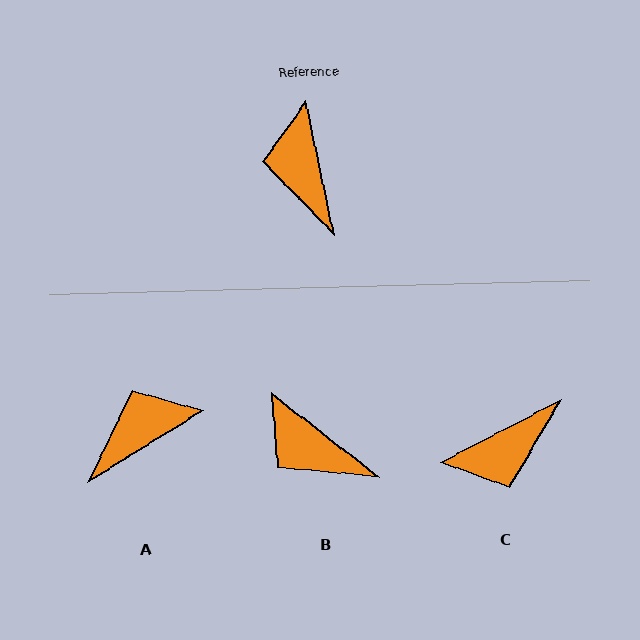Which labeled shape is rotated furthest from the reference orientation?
C, about 105 degrees away.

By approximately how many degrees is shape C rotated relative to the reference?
Approximately 105 degrees counter-clockwise.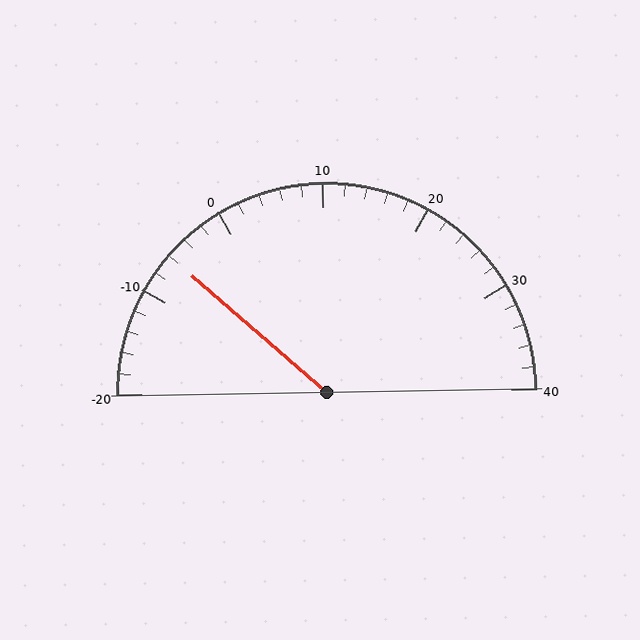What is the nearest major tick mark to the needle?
The nearest major tick mark is -10.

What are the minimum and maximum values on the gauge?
The gauge ranges from -20 to 40.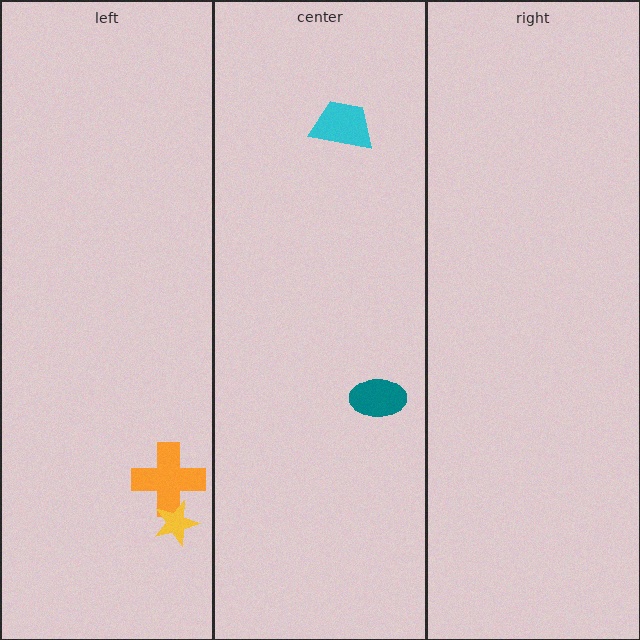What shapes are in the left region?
The orange cross, the yellow star.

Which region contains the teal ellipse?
The center region.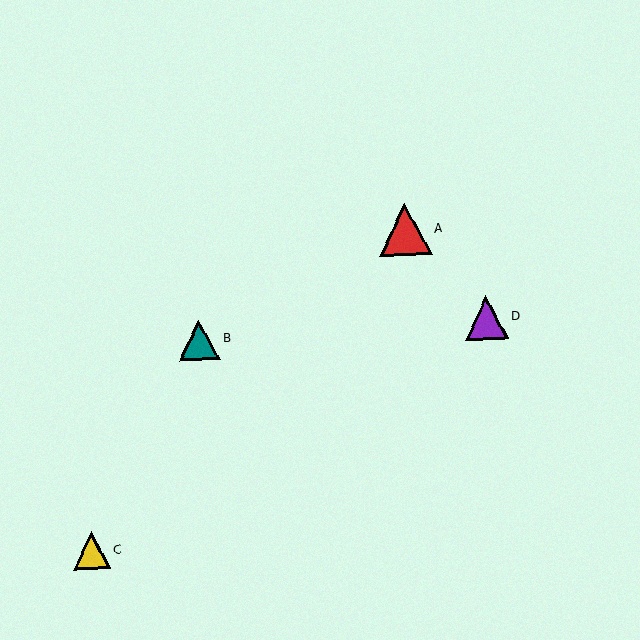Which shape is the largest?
The red triangle (labeled A) is the largest.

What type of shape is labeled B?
Shape B is a teal triangle.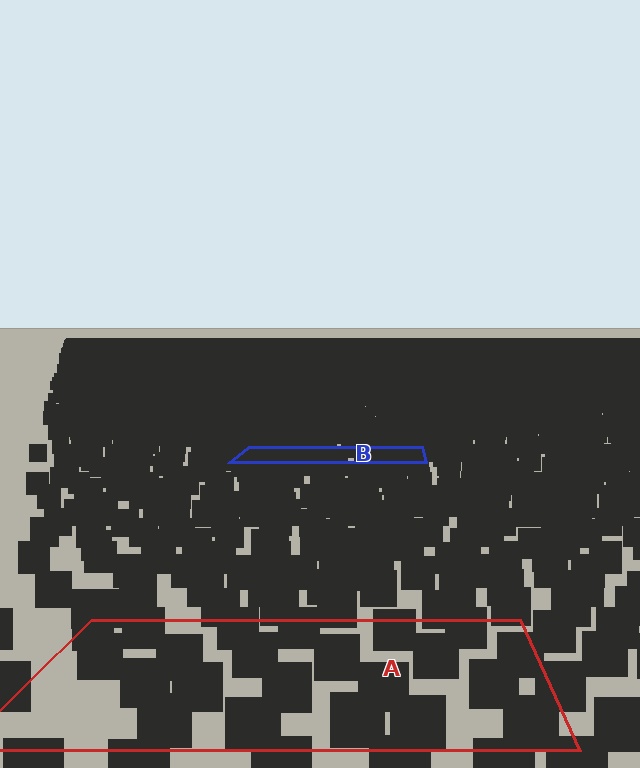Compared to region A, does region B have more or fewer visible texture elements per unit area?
Region B has more texture elements per unit area — they are packed more densely because it is farther away.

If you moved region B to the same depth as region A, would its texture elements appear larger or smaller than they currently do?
They would appear larger. At a closer depth, the same texture elements are projected at a bigger on-screen size.